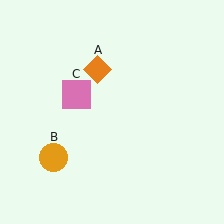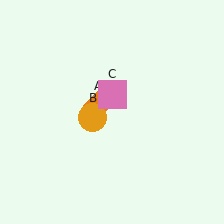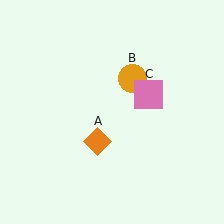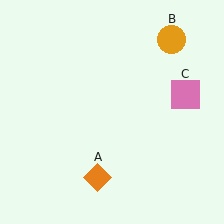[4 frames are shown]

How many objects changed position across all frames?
3 objects changed position: orange diamond (object A), orange circle (object B), pink square (object C).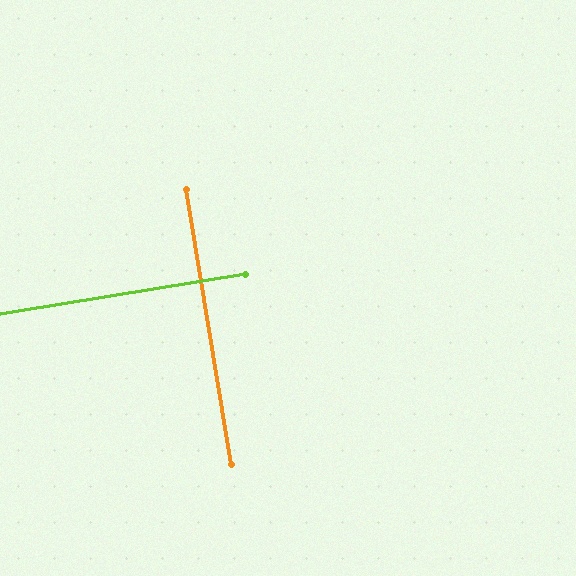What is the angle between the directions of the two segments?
Approximately 90 degrees.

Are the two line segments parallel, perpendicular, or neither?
Perpendicular — they meet at approximately 90°.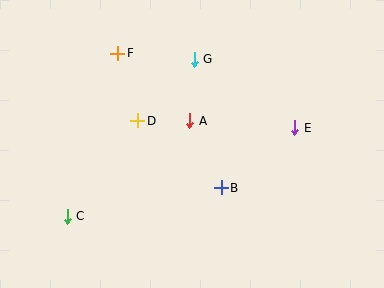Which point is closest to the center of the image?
Point A at (190, 121) is closest to the center.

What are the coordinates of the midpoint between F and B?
The midpoint between F and B is at (170, 121).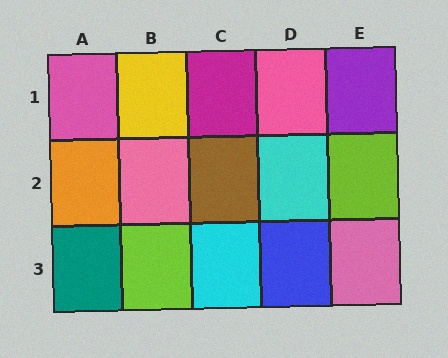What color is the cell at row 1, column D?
Pink.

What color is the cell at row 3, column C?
Cyan.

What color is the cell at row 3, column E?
Pink.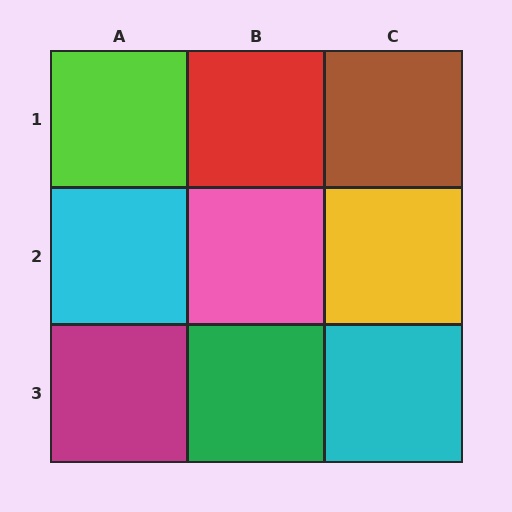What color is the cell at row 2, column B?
Pink.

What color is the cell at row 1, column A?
Lime.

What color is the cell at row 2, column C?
Yellow.